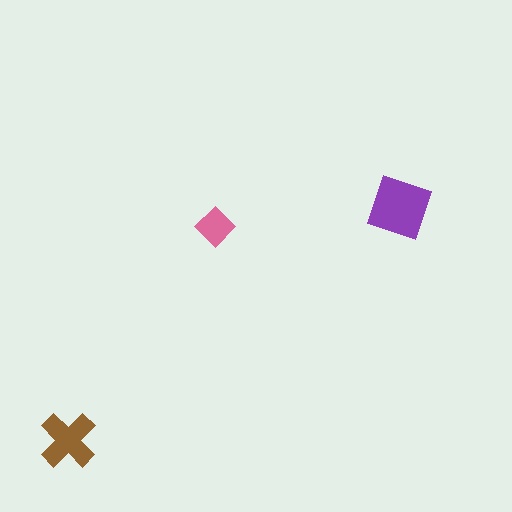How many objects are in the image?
There are 3 objects in the image.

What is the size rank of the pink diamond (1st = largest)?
3rd.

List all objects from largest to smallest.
The purple square, the brown cross, the pink diamond.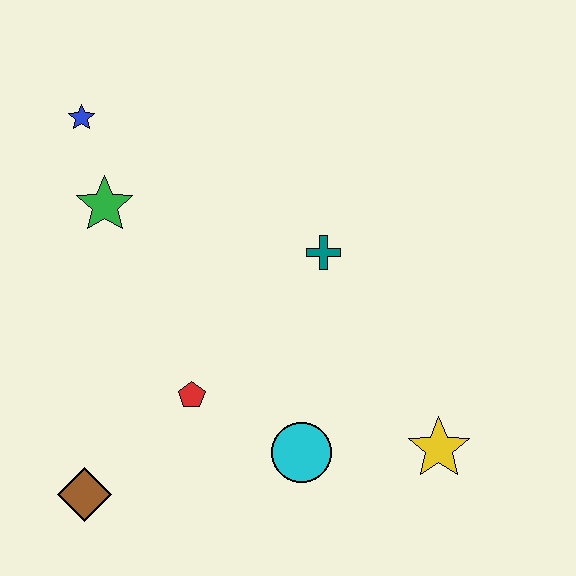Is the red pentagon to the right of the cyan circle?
No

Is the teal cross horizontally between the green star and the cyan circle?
No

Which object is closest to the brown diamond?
The red pentagon is closest to the brown diamond.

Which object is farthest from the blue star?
The yellow star is farthest from the blue star.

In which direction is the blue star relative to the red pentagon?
The blue star is above the red pentagon.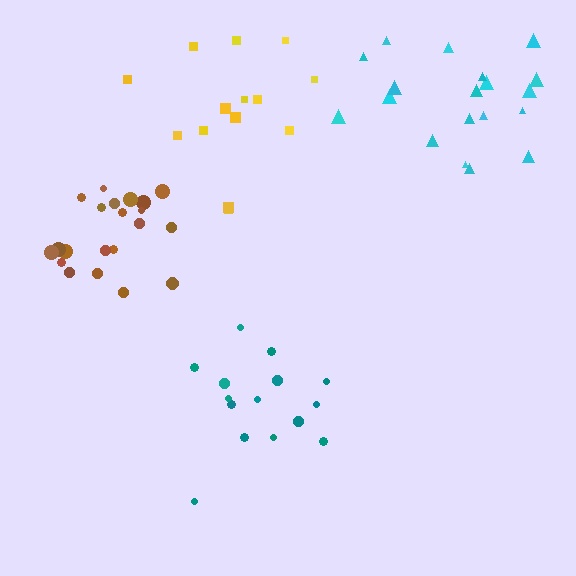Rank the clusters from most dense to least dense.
brown, teal, cyan, yellow.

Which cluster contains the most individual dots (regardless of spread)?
Brown (22).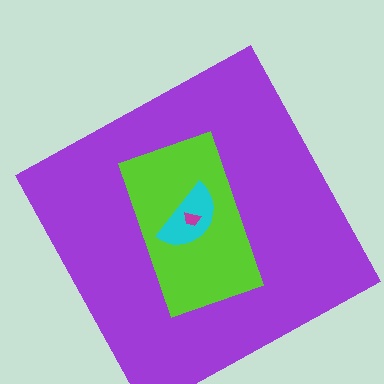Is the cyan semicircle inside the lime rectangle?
Yes.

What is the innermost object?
The magenta trapezoid.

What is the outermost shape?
The purple square.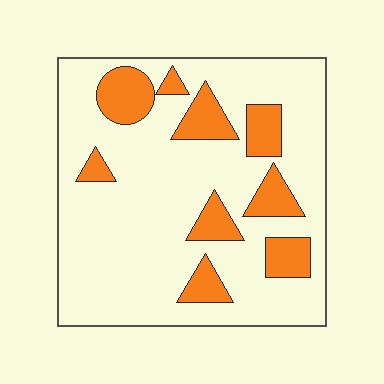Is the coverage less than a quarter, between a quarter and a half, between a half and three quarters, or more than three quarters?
Less than a quarter.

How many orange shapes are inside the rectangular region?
9.